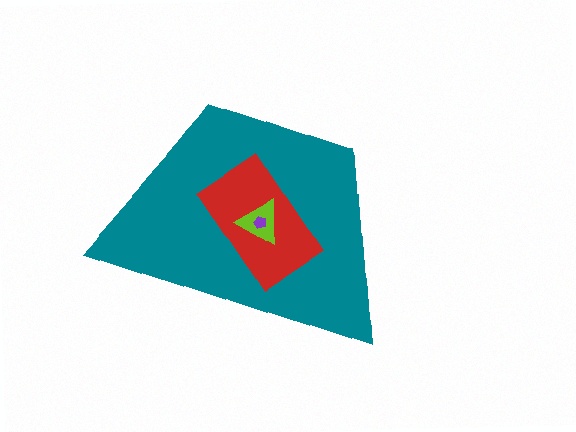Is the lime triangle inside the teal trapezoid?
Yes.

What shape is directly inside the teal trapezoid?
The red rectangle.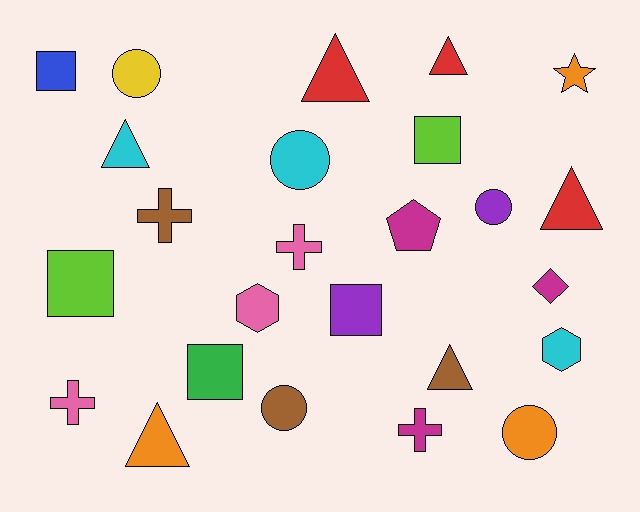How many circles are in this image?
There are 5 circles.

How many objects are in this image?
There are 25 objects.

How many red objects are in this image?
There are 3 red objects.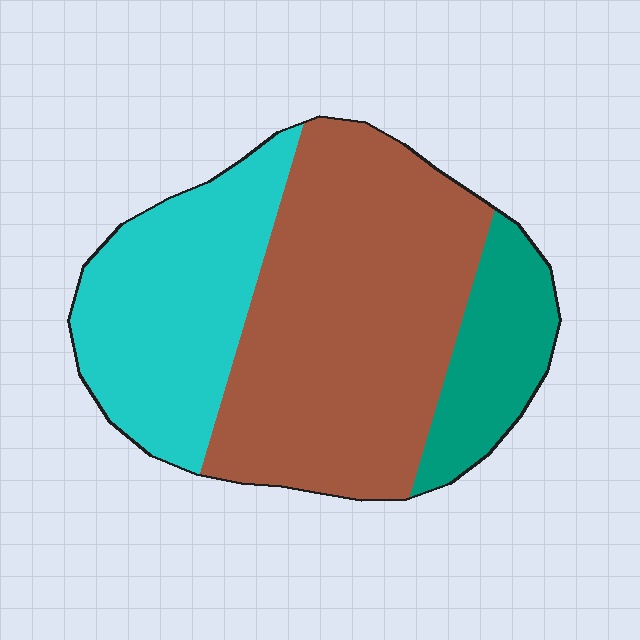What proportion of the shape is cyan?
Cyan covers 31% of the shape.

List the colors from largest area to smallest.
From largest to smallest: brown, cyan, teal.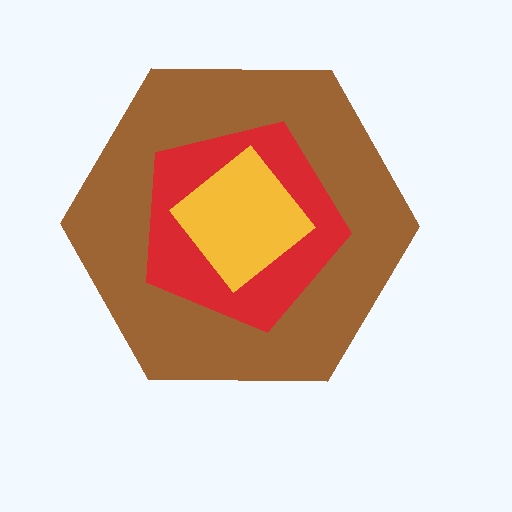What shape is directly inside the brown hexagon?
The red pentagon.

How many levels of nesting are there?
3.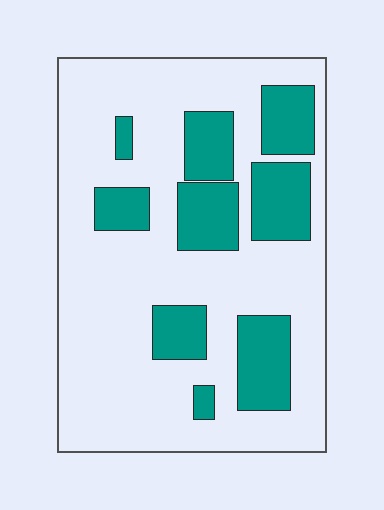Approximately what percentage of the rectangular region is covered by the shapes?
Approximately 25%.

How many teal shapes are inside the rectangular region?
9.